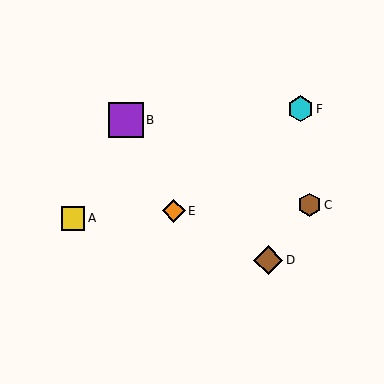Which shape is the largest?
The purple square (labeled B) is the largest.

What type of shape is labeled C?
Shape C is a brown hexagon.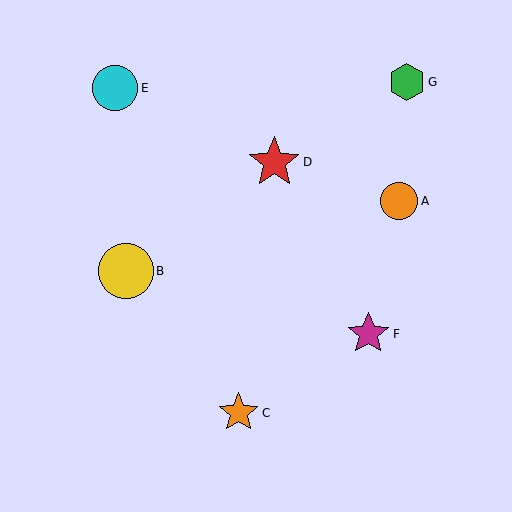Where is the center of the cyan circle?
The center of the cyan circle is at (115, 88).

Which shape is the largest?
The yellow circle (labeled B) is the largest.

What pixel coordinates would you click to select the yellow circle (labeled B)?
Click at (126, 271) to select the yellow circle B.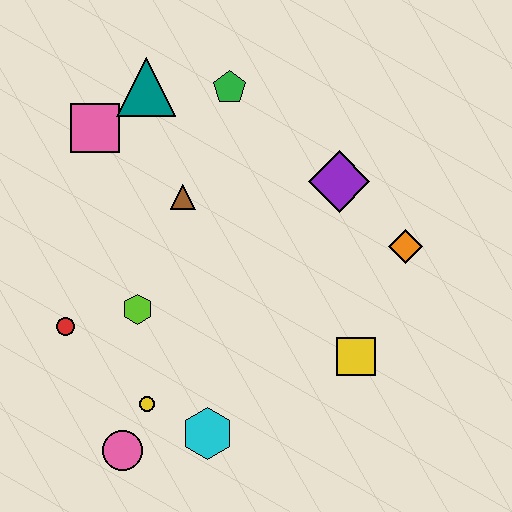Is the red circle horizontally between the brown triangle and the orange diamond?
No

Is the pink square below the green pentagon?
Yes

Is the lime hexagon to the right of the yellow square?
No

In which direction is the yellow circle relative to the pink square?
The yellow circle is below the pink square.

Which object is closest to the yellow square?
The orange diamond is closest to the yellow square.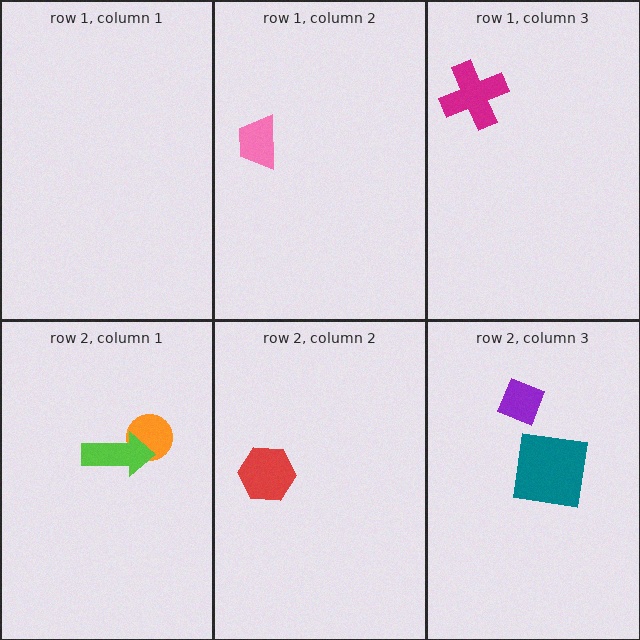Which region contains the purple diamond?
The row 2, column 3 region.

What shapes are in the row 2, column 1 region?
The orange circle, the lime arrow.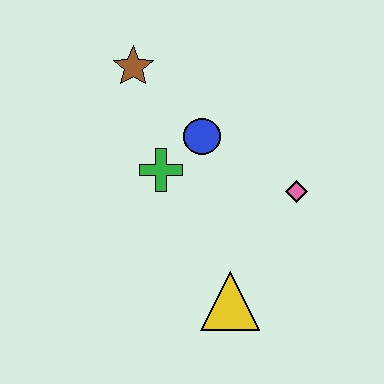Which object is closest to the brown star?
The blue circle is closest to the brown star.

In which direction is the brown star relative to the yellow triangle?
The brown star is above the yellow triangle.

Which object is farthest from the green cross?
The yellow triangle is farthest from the green cross.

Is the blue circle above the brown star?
No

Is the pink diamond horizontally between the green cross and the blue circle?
No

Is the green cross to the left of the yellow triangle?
Yes